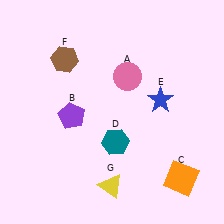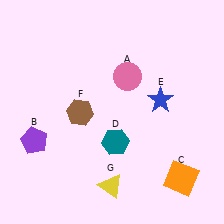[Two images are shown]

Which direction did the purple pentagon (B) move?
The purple pentagon (B) moved left.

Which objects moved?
The objects that moved are: the purple pentagon (B), the brown hexagon (F).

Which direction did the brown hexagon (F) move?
The brown hexagon (F) moved down.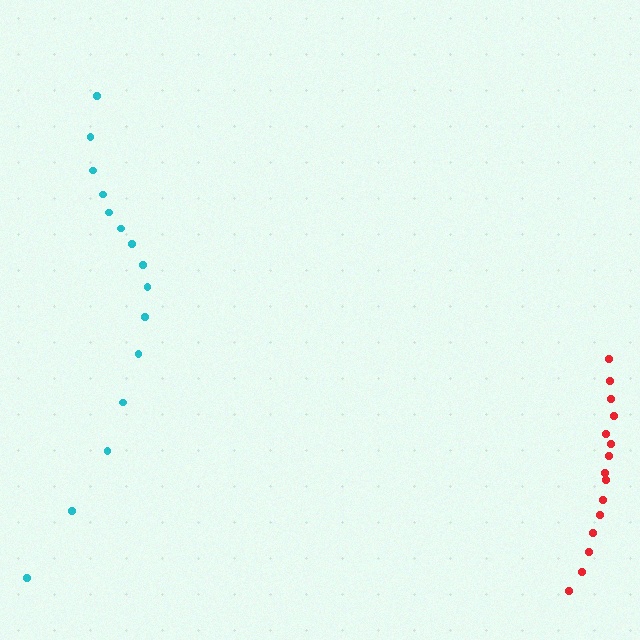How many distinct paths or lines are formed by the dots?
There are 2 distinct paths.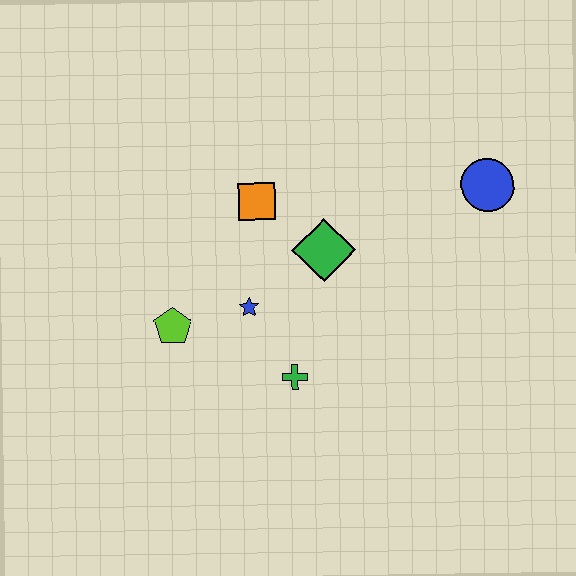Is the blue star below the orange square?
Yes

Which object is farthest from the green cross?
The blue circle is farthest from the green cross.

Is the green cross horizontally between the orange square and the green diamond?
Yes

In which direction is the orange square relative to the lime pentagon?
The orange square is above the lime pentagon.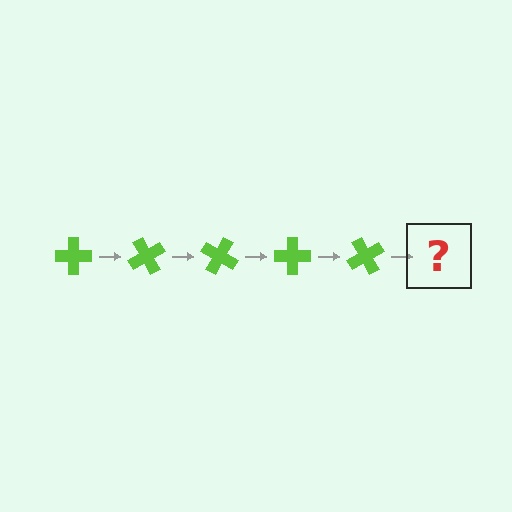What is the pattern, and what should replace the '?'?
The pattern is that the cross rotates 60 degrees each step. The '?' should be a lime cross rotated 300 degrees.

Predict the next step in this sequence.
The next step is a lime cross rotated 300 degrees.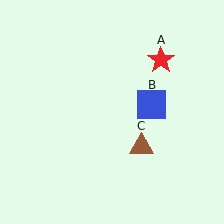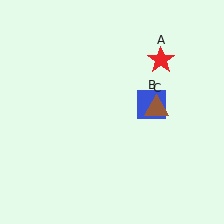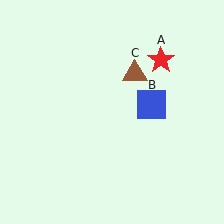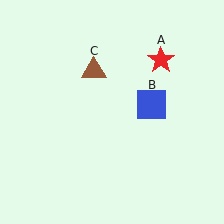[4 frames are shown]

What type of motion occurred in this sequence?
The brown triangle (object C) rotated counterclockwise around the center of the scene.